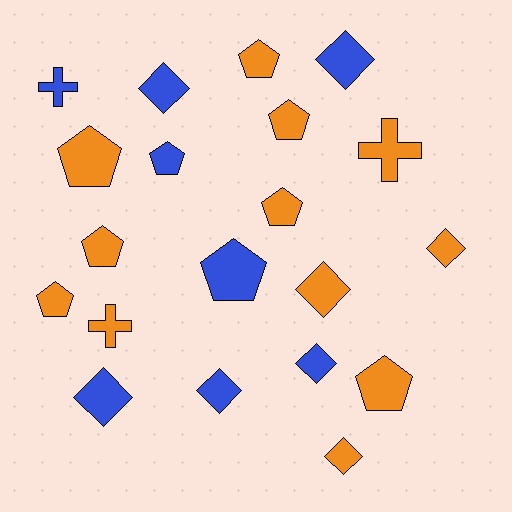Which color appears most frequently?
Orange, with 12 objects.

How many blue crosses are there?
There is 1 blue cross.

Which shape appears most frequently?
Pentagon, with 9 objects.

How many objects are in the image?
There are 20 objects.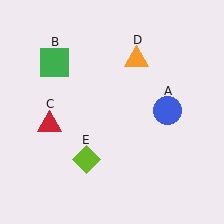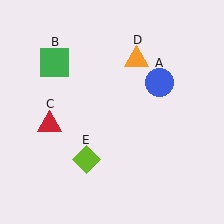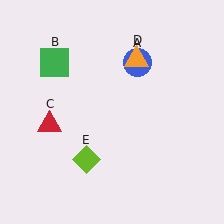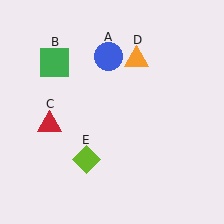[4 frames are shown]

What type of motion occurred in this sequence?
The blue circle (object A) rotated counterclockwise around the center of the scene.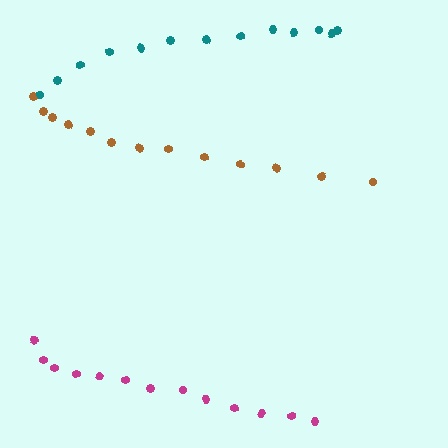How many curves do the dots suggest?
There are 3 distinct paths.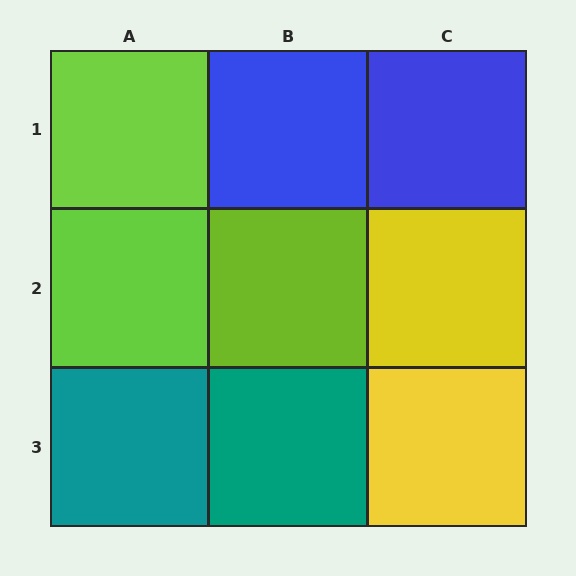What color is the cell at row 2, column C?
Yellow.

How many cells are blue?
2 cells are blue.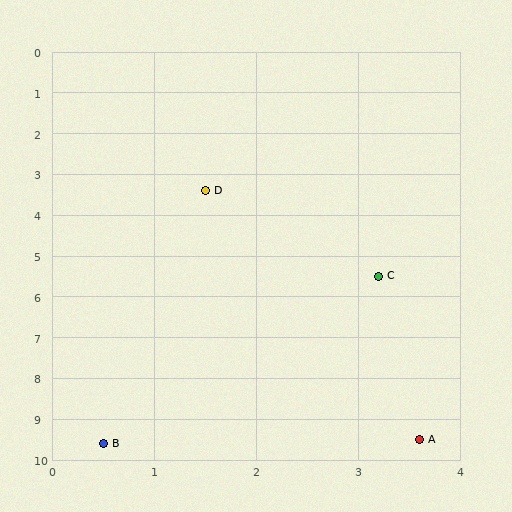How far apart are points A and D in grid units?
Points A and D are about 6.5 grid units apart.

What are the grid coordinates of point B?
Point B is at approximately (0.5, 9.6).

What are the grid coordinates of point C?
Point C is at approximately (3.2, 5.5).